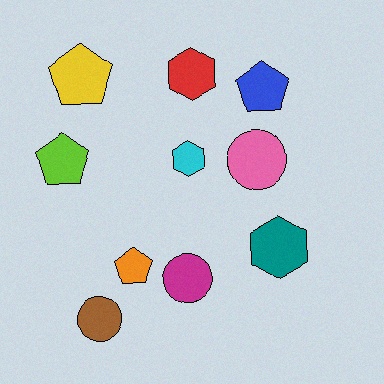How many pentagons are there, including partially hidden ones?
There are 4 pentagons.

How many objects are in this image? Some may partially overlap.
There are 10 objects.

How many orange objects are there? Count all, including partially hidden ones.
There is 1 orange object.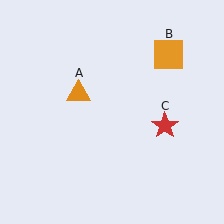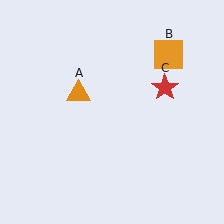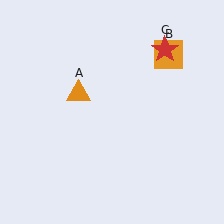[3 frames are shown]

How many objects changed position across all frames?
1 object changed position: red star (object C).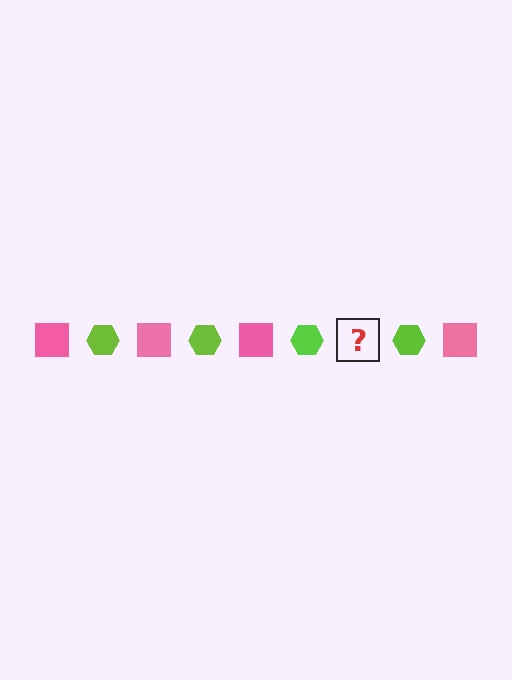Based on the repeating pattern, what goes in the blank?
The blank should be a pink square.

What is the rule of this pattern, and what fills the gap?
The rule is that the pattern alternates between pink square and lime hexagon. The gap should be filled with a pink square.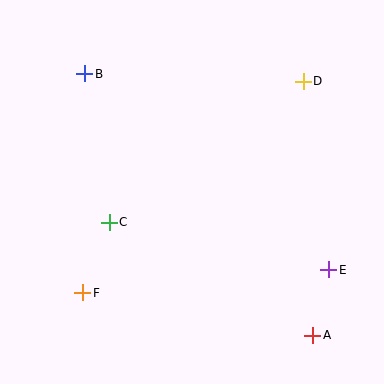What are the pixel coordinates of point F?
Point F is at (83, 293).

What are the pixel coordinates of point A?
Point A is at (313, 335).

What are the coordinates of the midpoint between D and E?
The midpoint between D and E is at (316, 176).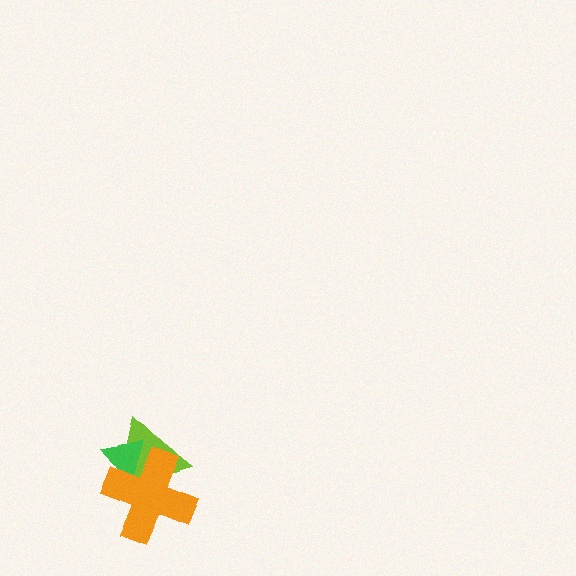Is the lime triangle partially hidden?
Yes, it is partially covered by another shape.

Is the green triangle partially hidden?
Yes, it is partially covered by another shape.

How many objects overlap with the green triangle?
2 objects overlap with the green triangle.